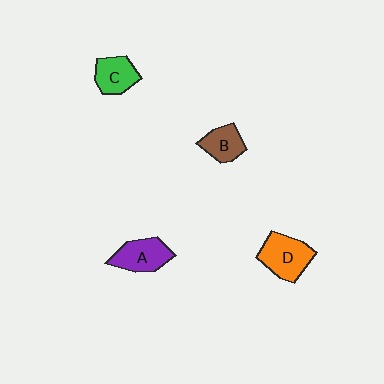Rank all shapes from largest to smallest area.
From largest to smallest: D (orange), A (purple), C (green), B (brown).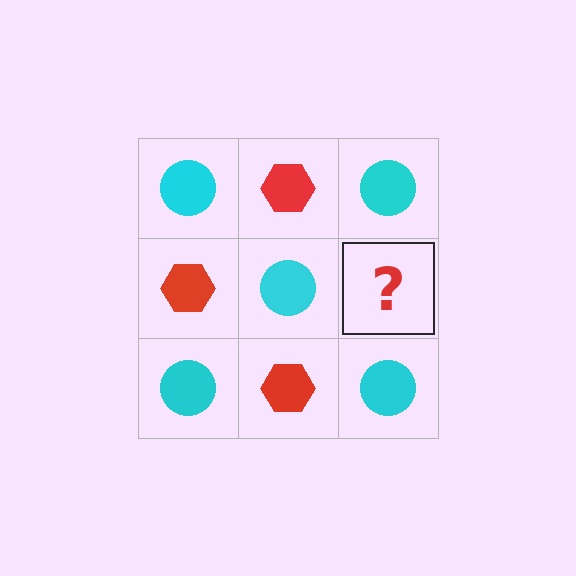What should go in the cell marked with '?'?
The missing cell should contain a red hexagon.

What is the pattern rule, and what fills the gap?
The rule is that it alternates cyan circle and red hexagon in a checkerboard pattern. The gap should be filled with a red hexagon.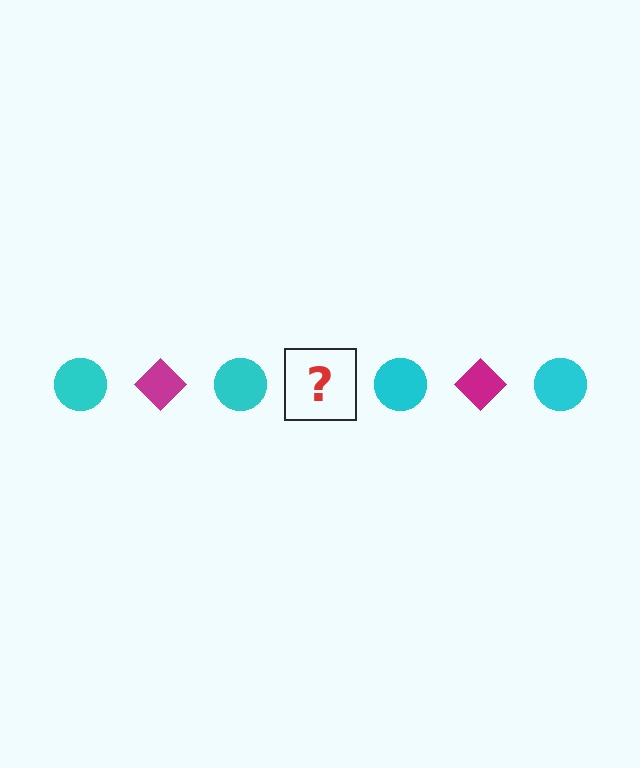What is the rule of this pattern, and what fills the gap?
The rule is that the pattern alternates between cyan circle and magenta diamond. The gap should be filled with a magenta diamond.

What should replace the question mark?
The question mark should be replaced with a magenta diamond.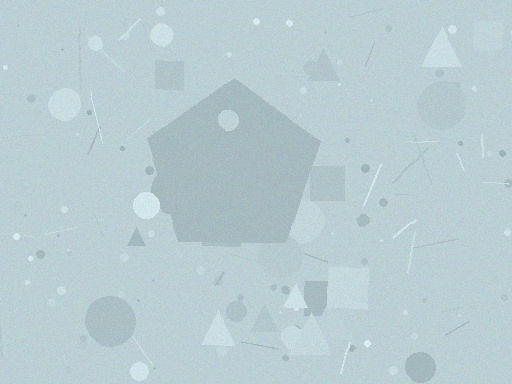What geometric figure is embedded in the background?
A pentagon is embedded in the background.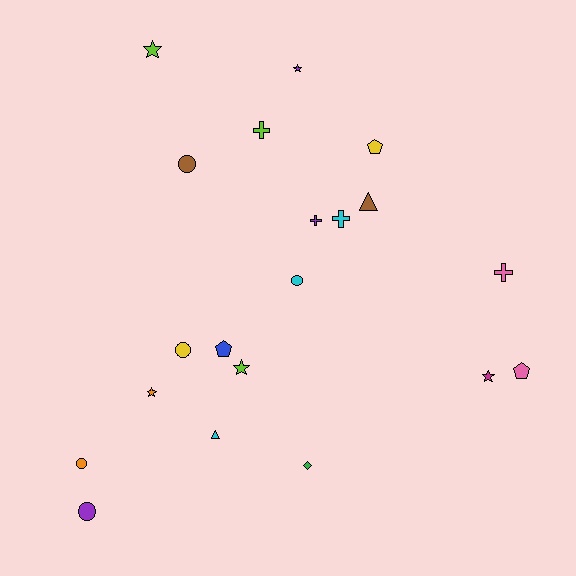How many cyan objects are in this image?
There are 3 cyan objects.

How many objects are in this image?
There are 20 objects.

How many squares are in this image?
There are no squares.